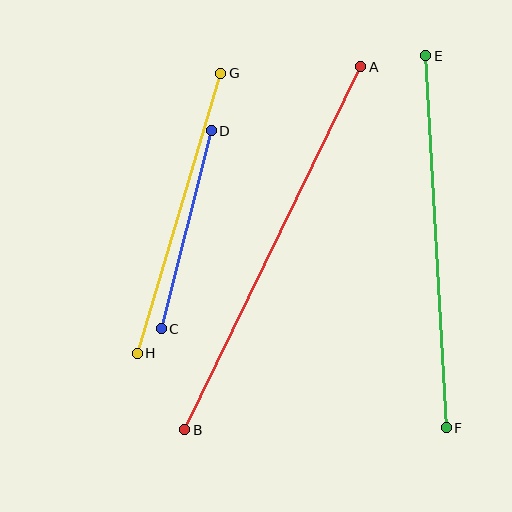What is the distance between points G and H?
The distance is approximately 292 pixels.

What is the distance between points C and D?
The distance is approximately 204 pixels.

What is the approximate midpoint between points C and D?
The midpoint is at approximately (186, 230) pixels.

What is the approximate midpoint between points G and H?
The midpoint is at approximately (179, 213) pixels.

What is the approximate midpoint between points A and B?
The midpoint is at approximately (273, 248) pixels.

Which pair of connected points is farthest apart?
Points A and B are farthest apart.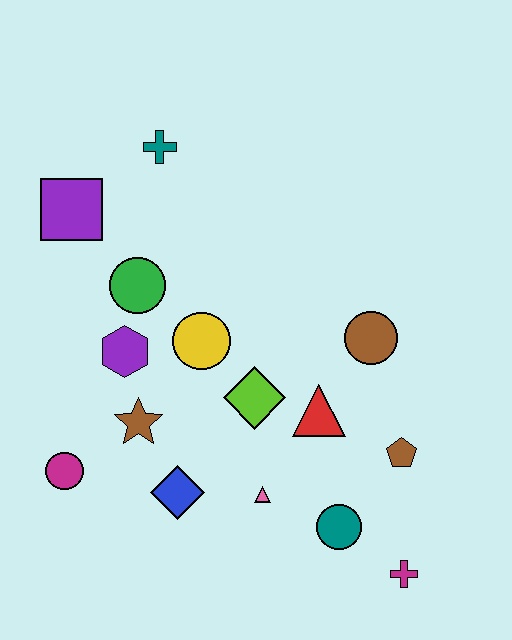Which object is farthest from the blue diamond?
The teal cross is farthest from the blue diamond.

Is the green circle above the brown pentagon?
Yes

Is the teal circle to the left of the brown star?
No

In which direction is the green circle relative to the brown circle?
The green circle is to the left of the brown circle.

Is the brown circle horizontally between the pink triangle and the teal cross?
No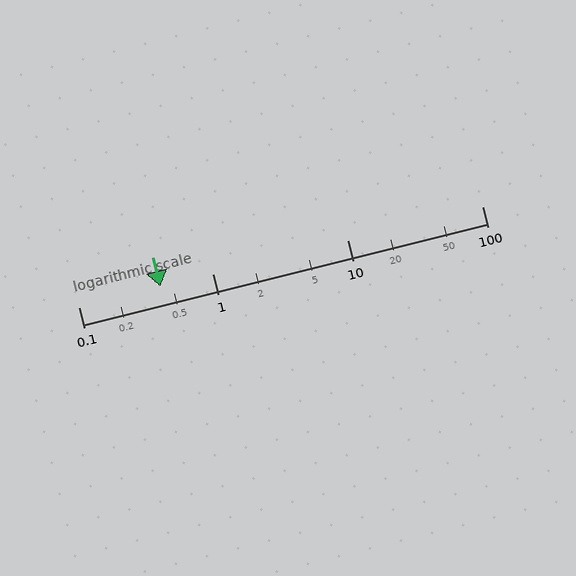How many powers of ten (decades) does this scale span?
The scale spans 3 decades, from 0.1 to 100.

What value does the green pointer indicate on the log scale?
The pointer indicates approximately 0.41.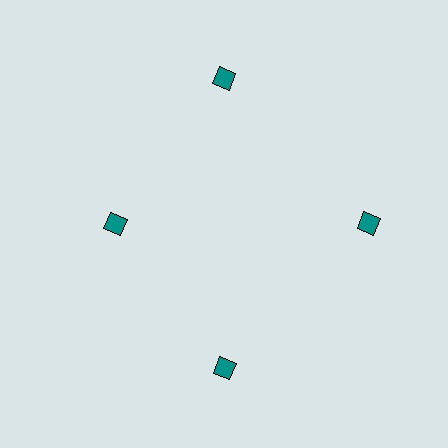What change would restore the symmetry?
The symmetry would be restored by moving it outward, back onto the ring so that all 4 diamonds sit at equal angles and equal distance from the center.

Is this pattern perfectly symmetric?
No. The 4 teal diamonds are arranged in a ring, but one element near the 9 o'clock position is pulled inward toward the center, breaking the 4-fold rotational symmetry.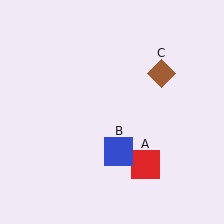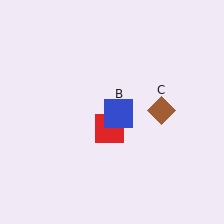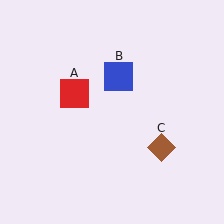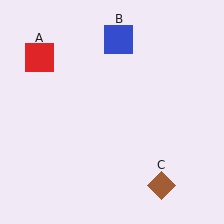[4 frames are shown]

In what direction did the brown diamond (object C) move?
The brown diamond (object C) moved down.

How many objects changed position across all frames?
3 objects changed position: red square (object A), blue square (object B), brown diamond (object C).